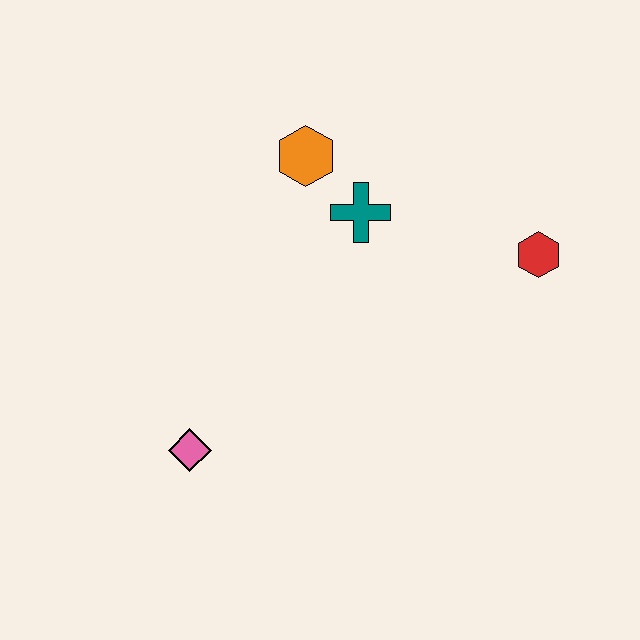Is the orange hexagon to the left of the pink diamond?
No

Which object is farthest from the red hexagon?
The pink diamond is farthest from the red hexagon.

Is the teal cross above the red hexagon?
Yes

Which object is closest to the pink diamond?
The teal cross is closest to the pink diamond.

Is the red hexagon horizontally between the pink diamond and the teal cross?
No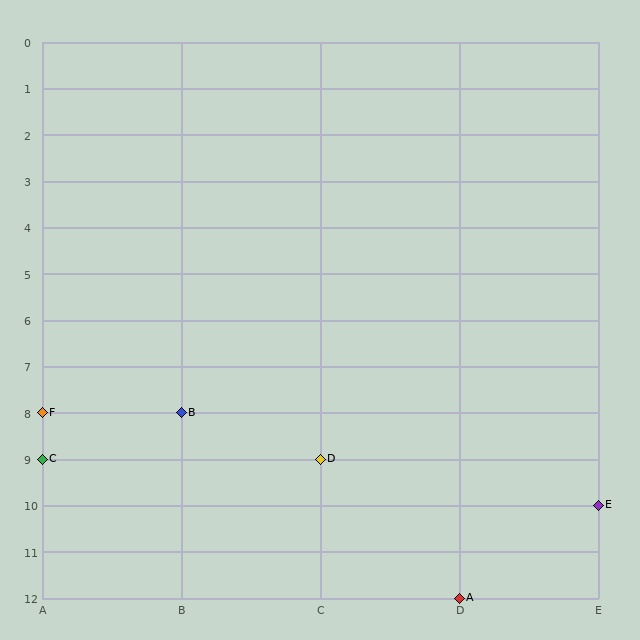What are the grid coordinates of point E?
Point E is at grid coordinates (E, 10).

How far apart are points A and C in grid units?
Points A and C are 3 columns and 3 rows apart (about 4.2 grid units diagonally).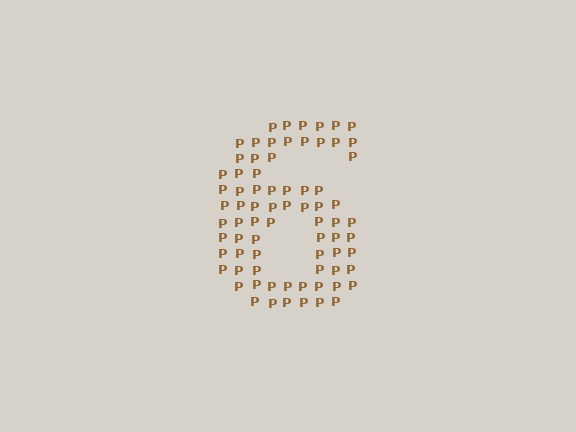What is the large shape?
The large shape is the digit 6.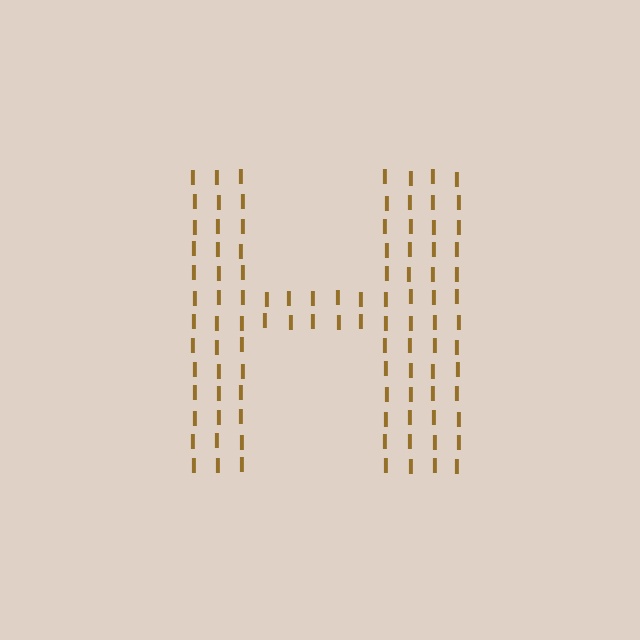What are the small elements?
The small elements are letter I's.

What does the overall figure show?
The overall figure shows the letter H.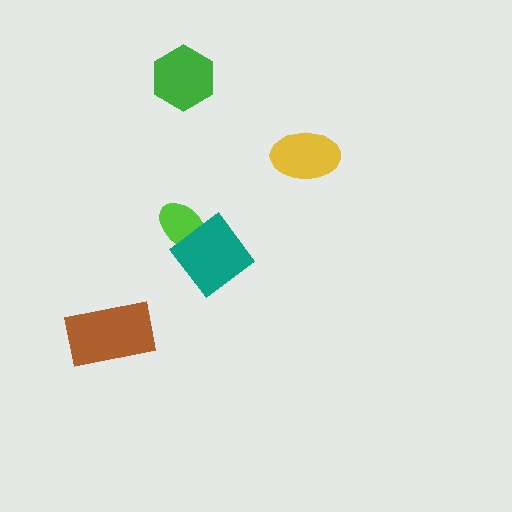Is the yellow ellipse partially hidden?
No, no other shape covers it.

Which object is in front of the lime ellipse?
The teal diamond is in front of the lime ellipse.